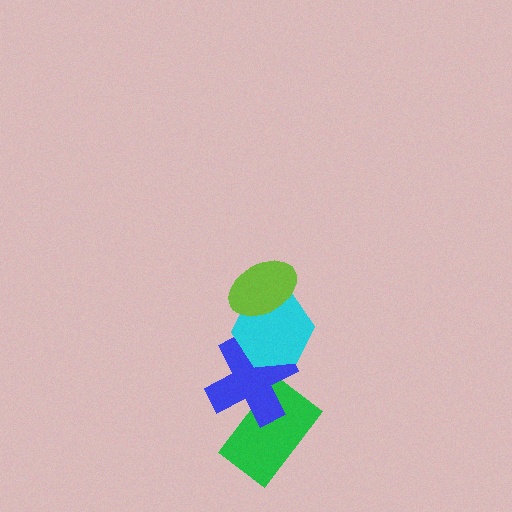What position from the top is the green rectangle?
The green rectangle is 4th from the top.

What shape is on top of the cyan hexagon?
The lime ellipse is on top of the cyan hexagon.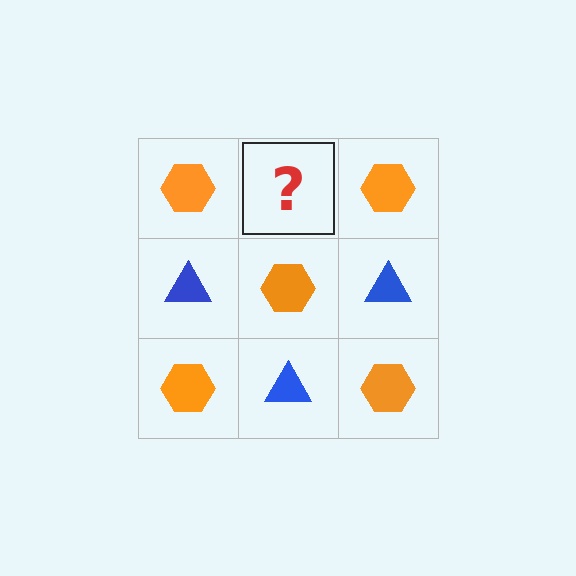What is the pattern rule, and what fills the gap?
The rule is that it alternates orange hexagon and blue triangle in a checkerboard pattern. The gap should be filled with a blue triangle.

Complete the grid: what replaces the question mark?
The question mark should be replaced with a blue triangle.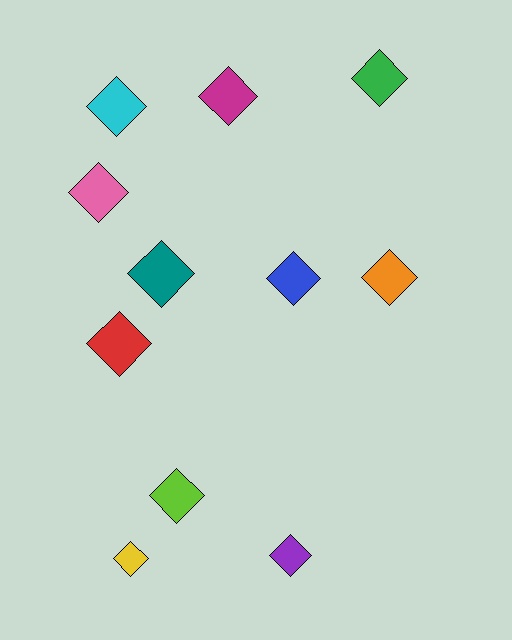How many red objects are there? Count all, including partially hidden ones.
There is 1 red object.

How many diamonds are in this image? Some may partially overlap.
There are 11 diamonds.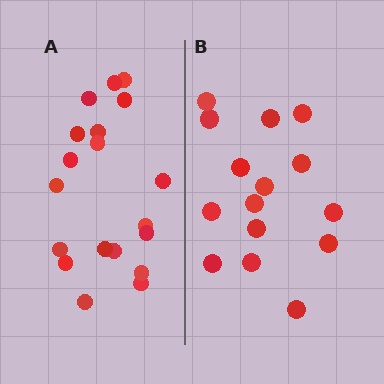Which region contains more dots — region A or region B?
Region A (the left region) has more dots.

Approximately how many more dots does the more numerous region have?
Region A has about 4 more dots than region B.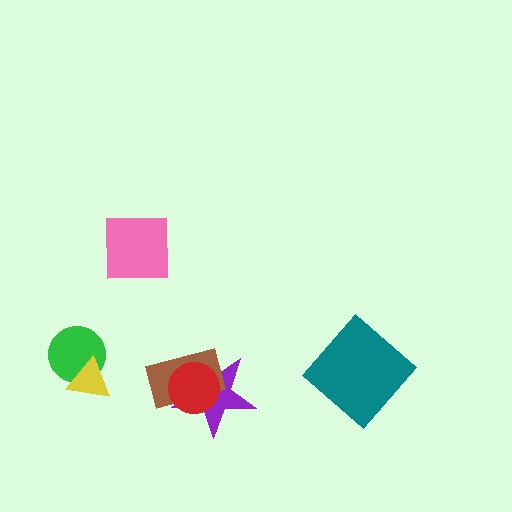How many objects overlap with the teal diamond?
0 objects overlap with the teal diamond.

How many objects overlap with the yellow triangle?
1 object overlaps with the yellow triangle.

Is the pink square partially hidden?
No, no other shape covers it.